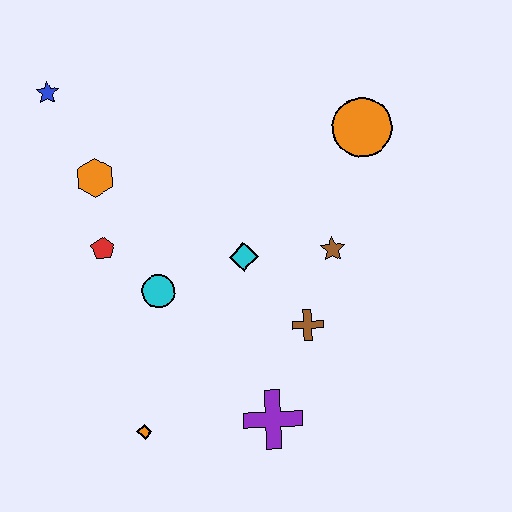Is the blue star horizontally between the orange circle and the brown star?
No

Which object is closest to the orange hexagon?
The red pentagon is closest to the orange hexagon.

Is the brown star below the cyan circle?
No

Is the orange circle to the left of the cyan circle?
No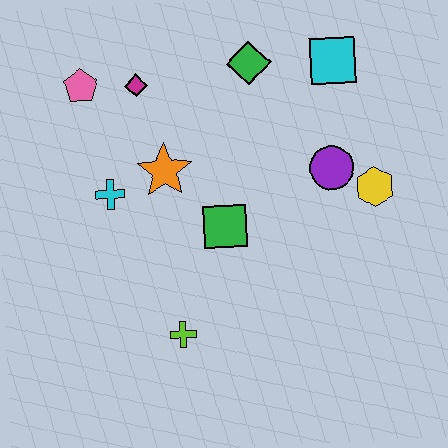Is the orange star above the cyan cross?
Yes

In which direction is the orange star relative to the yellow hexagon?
The orange star is to the left of the yellow hexagon.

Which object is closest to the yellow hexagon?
The purple circle is closest to the yellow hexagon.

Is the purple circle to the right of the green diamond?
Yes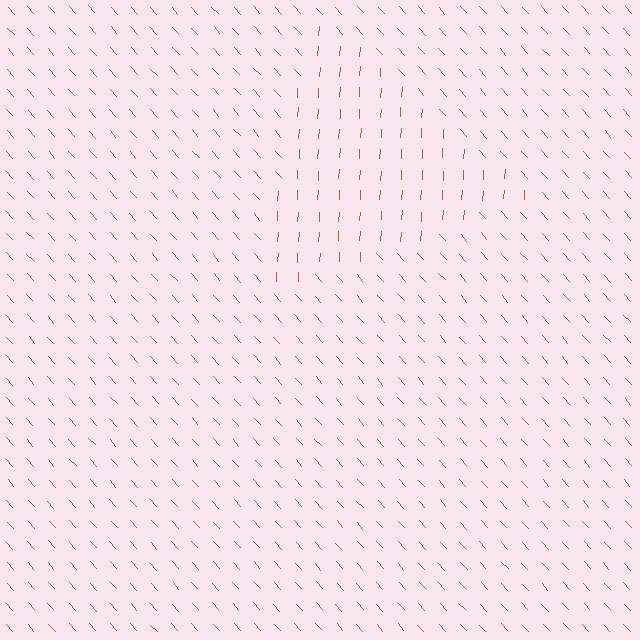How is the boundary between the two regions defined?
The boundary is defined purely by a change in line orientation (approximately 45 degrees difference). All lines are the same color and thickness.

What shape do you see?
I see a triangle.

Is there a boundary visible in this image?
Yes, there is a texture boundary formed by a change in line orientation.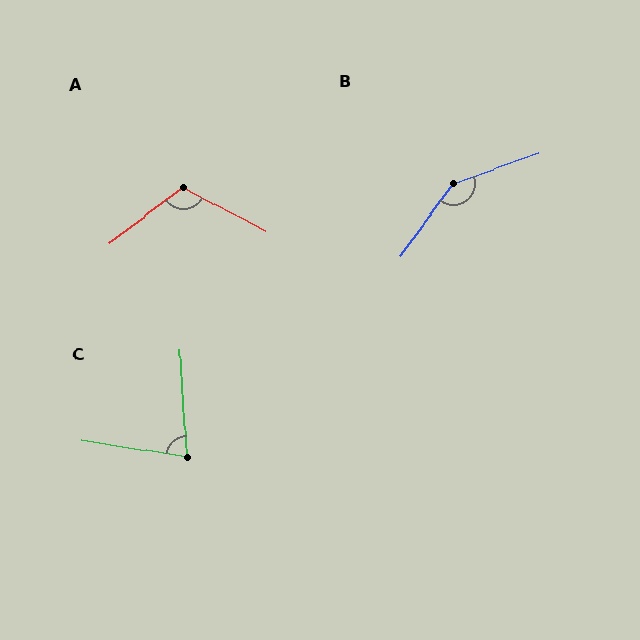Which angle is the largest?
B, at approximately 146 degrees.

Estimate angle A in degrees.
Approximately 115 degrees.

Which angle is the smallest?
C, at approximately 77 degrees.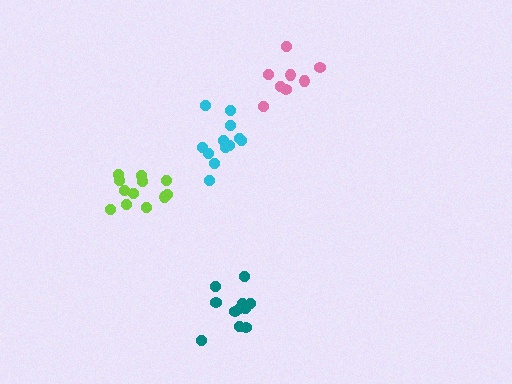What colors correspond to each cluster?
The clusters are colored: cyan, pink, teal, lime.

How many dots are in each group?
Group 1: 12 dots, Group 2: 8 dots, Group 3: 11 dots, Group 4: 12 dots (43 total).